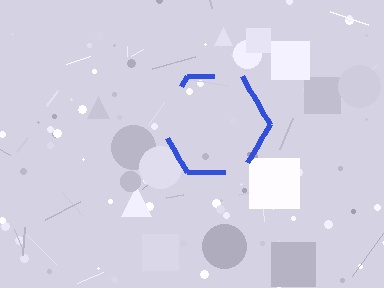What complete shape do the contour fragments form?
The contour fragments form a hexagon.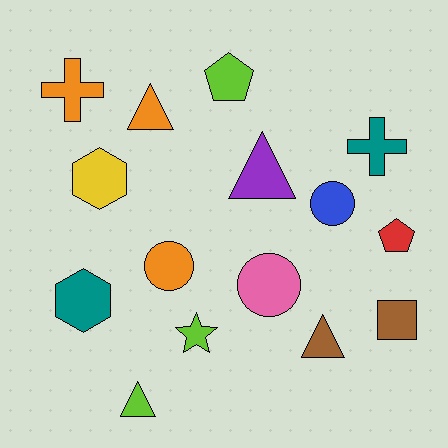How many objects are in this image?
There are 15 objects.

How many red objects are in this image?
There is 1 red object.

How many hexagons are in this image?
There are 2 hexagons.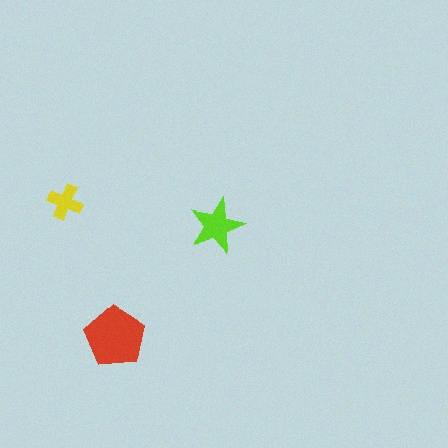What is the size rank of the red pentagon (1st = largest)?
1st.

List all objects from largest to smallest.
The red pentagon, the lime star, the yellow cross.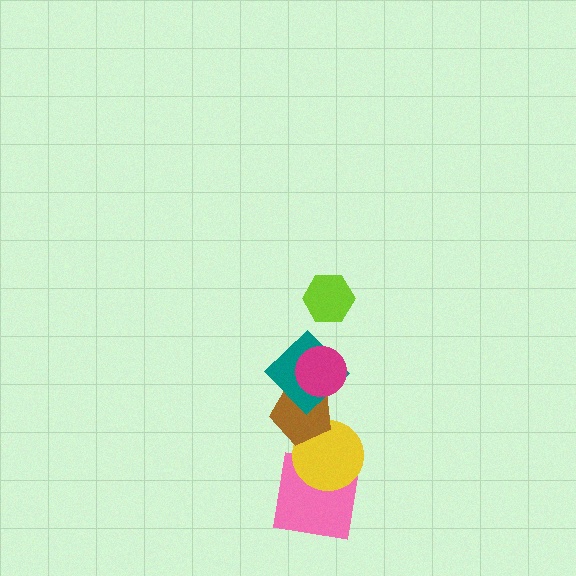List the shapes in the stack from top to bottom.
From top to bottom: the lime hexagon, the magenta circle, the teal diamond, the brown pentagon, the yellow circle, the pink square.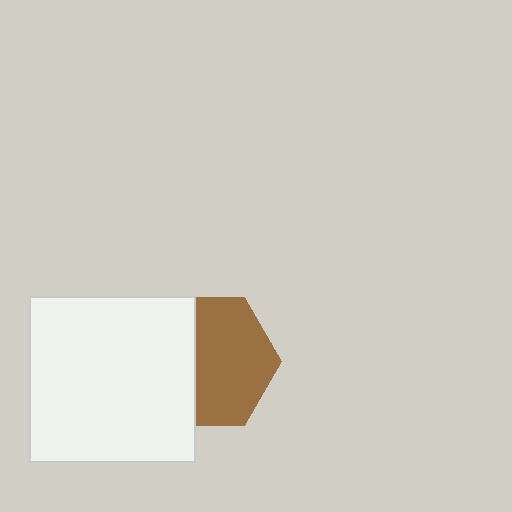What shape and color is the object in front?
The object in front is a white square.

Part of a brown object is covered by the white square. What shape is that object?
It is a hexagon.